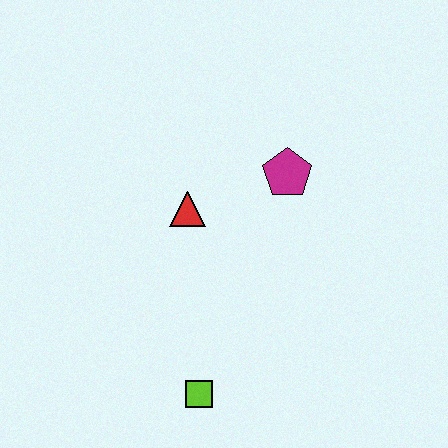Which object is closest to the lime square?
The red triangle is closest to the lime square.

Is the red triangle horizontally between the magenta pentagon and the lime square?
No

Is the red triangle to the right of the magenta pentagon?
No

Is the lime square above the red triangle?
No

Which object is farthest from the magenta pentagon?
The lime square is farthest from the magenta pentagon.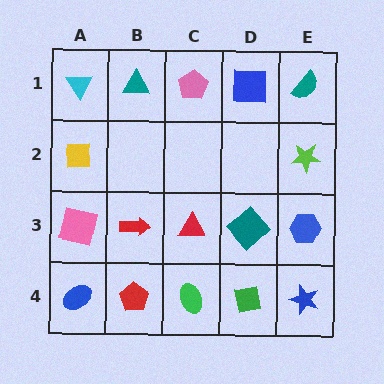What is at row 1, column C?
A pink pentagon.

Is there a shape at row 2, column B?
No, that cell is empty.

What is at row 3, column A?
A pink square.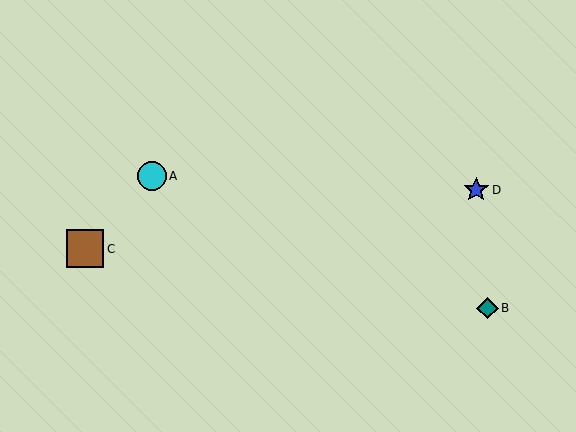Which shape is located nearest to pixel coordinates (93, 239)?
The brown square (labeled C) at (85, 249) is nearest to that location.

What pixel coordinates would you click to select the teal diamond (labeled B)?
Click at (487, 308) to select the teal diamond B.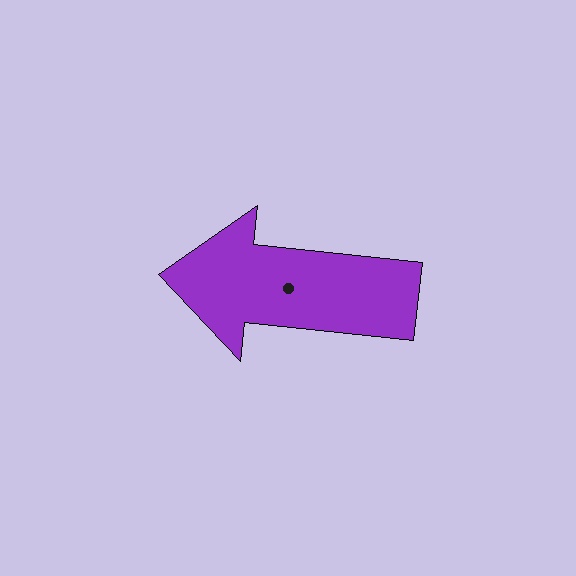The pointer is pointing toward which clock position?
Roughly 9 o'clock.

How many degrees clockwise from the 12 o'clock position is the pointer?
Approximately 276 degrees.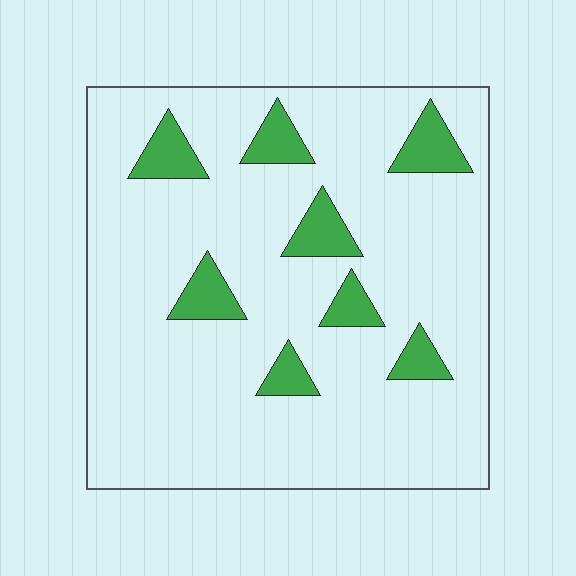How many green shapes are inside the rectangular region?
8.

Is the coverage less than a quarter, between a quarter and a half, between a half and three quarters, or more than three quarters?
Less than a quarter.